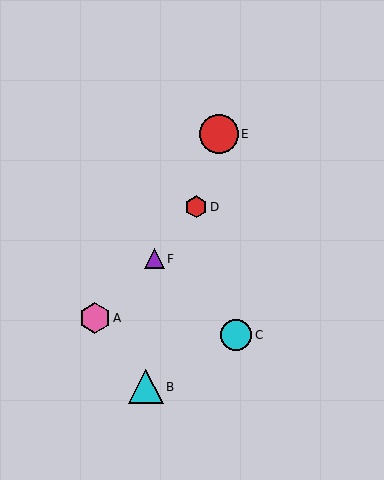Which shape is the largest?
The red circle (labeled E) is the largest.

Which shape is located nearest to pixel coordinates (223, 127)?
The red circle (labeled E) at (219, 134) is nearest to that location.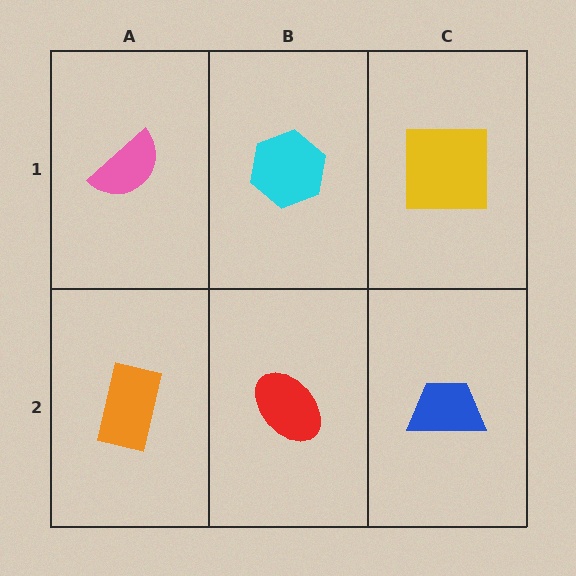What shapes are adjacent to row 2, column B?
A cyan hexagon (row 1, column B), an orange rectangle (row 2, column A), a blue trapezoid (row 2, column C).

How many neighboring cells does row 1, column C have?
2.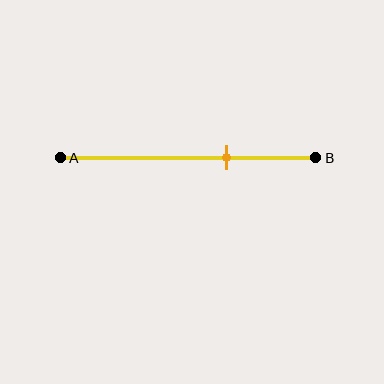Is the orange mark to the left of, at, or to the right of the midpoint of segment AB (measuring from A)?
The orange mark is to the right of the midpoint of segment AB.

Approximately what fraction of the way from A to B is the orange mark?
The orange mark is approximately 65% of the way from A to B.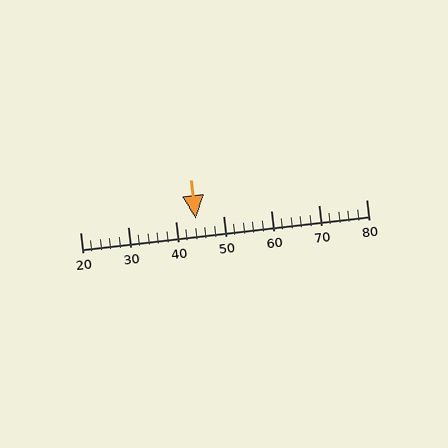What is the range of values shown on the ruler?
The ruler shows values from 20 to 80.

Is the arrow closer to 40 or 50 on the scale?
The arrow is closer to 40.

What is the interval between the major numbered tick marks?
The major tick marks are spaced 10 units apart.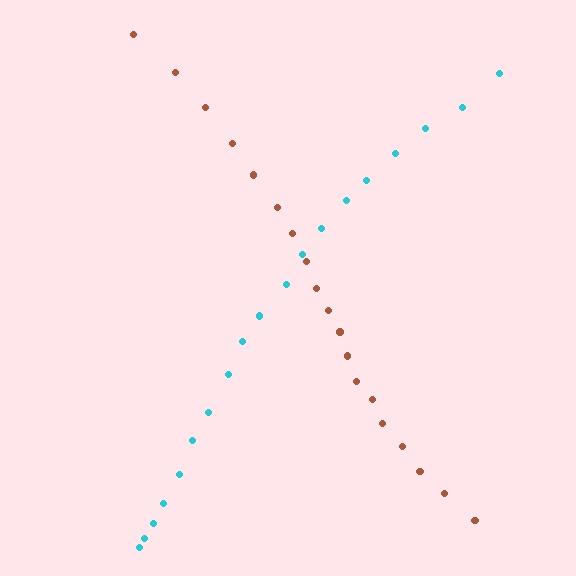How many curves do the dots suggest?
There are 2 distinct paths.